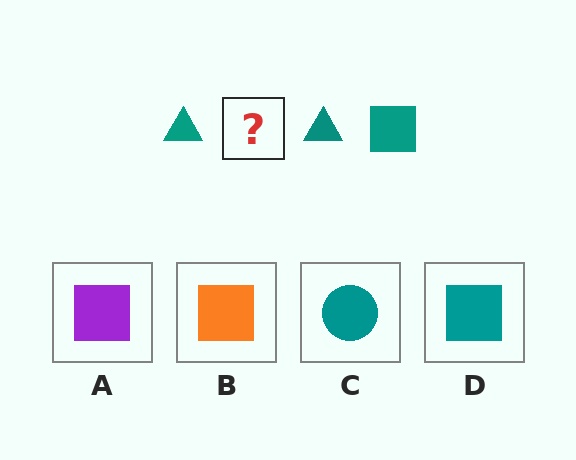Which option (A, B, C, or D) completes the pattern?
D.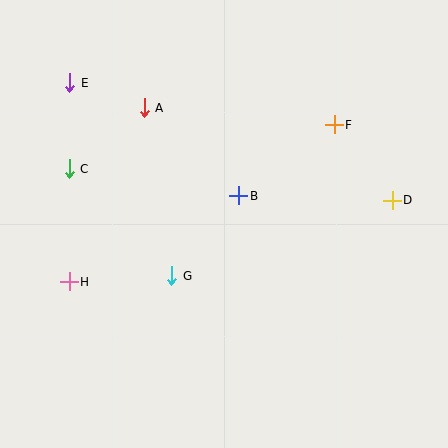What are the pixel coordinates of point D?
Point D is at (392, 200).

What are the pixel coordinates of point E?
Point E is at (69, 83).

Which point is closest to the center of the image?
Point B at (239, 196) is closest to the center.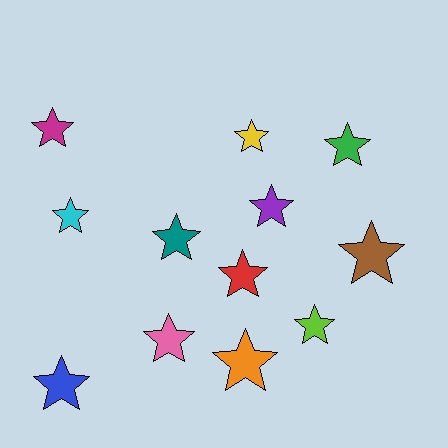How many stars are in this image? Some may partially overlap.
There are 12 stars.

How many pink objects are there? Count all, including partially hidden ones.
There is 1 pink object.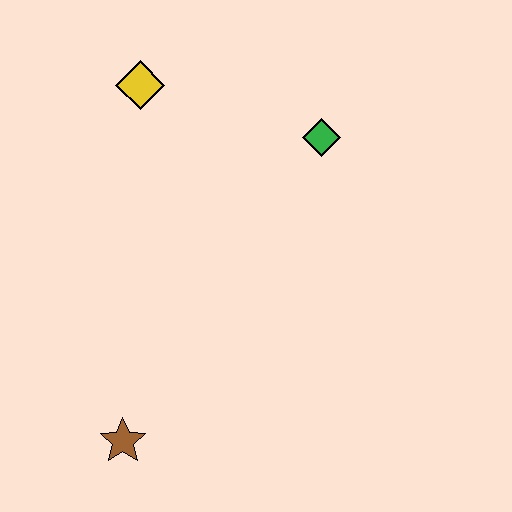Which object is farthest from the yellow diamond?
The brown star is farthest from the yellow diamond.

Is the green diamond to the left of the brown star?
No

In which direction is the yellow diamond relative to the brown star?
The yellow diamond is above the brown star.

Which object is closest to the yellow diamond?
The green diamond is closest to the yellow diamond.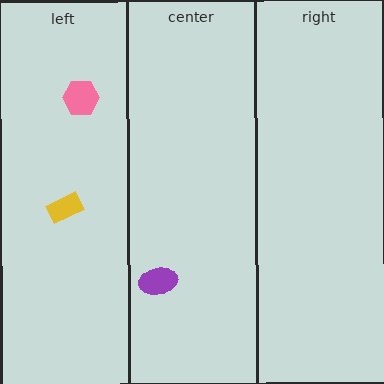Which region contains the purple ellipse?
The center region.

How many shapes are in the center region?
1.